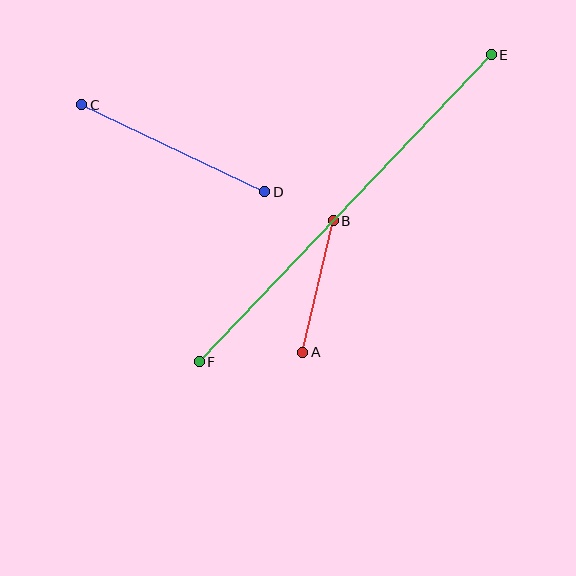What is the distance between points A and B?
The distance is approximately 135 pixels.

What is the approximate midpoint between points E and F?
The midpoint is at approximately (345, 208) pixels.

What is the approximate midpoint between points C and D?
The midpoint is at approximately (173, 148) pixels.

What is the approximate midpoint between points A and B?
The midpoint is at approximately (318, 286) pixels.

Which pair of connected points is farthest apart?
Points E and F are farthest apart.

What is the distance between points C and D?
The distance is approximately 203 pixels.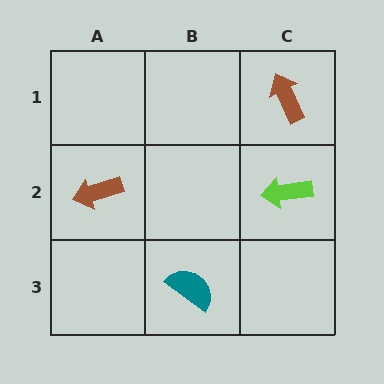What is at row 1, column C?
A brown arrow.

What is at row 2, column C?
A lime arrow.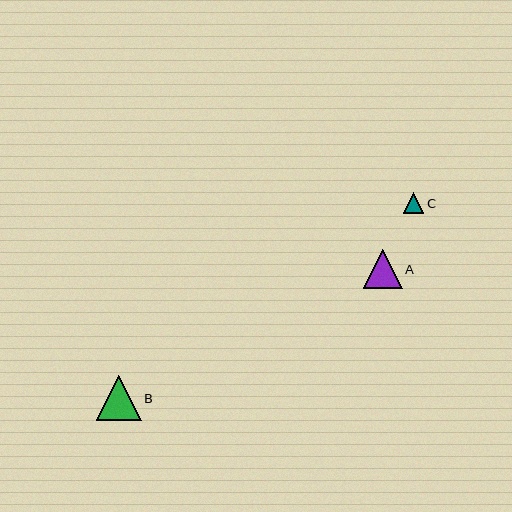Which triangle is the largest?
Triangle B is the largest with a size of approximately 45 pixels.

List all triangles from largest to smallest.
From largest to smallest: B, A, C.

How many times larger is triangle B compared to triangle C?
Triangle B is approximately 2.2 times the size of triangle C.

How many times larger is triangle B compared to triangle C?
Triangle B is approximately 2.2 times the size of triangle C.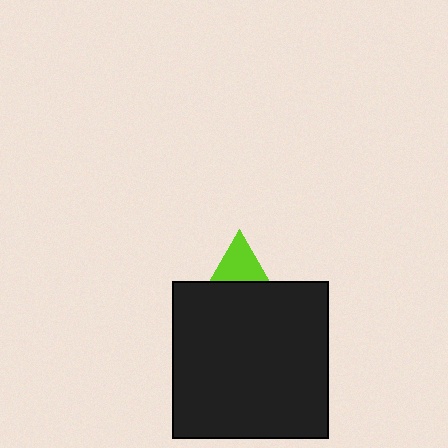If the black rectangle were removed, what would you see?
You would see the complete lime triangle.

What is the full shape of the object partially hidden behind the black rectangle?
The partially hidden object is a lime triangle.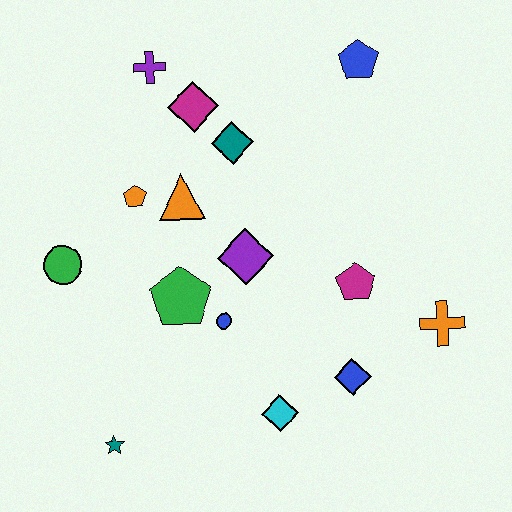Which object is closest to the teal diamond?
The magenta diamond is closest to the teal diamond.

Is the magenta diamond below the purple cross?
Yes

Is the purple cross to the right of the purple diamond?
No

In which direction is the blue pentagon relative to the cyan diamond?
The blue pentagon is above the cyan diamond.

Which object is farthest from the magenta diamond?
The teal star is farthest from the magenta diamond.